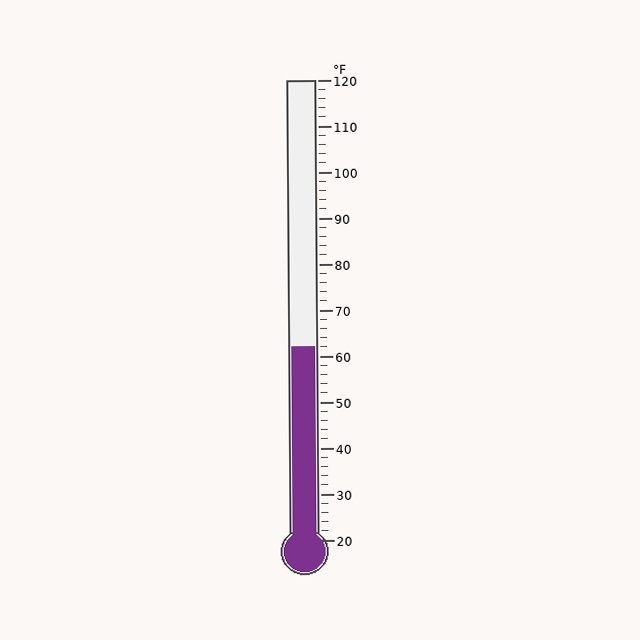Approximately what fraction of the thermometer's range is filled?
The thermometer is filled to approximately 40% of its range.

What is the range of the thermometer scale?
The thermometer scale ranges from 20°F to 120°F.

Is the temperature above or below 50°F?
The temperature is above 50°F.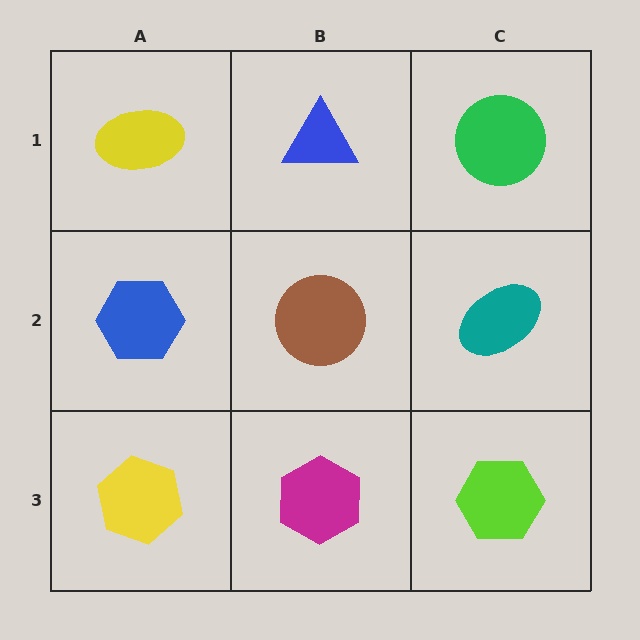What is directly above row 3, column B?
A brown circle.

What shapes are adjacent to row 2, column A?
A yellow ellipse (row 1, column A), a yellow hexagon (row 3, column A), a brown circle (row 2, column B).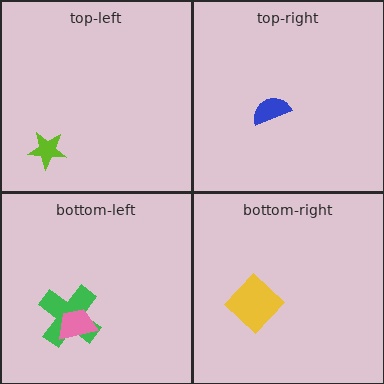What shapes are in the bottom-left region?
The green cross, the pink trapezoid.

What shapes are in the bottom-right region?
The yellow diamond.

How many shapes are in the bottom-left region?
2.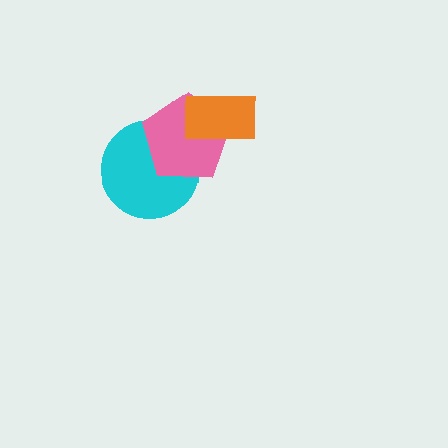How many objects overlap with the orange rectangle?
1 object overlaps with the orange rectangle.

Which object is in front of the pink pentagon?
The orange rectangle is in front of the pink pentagon.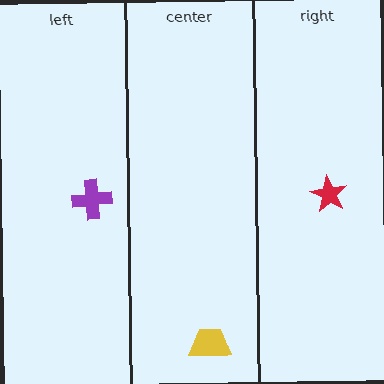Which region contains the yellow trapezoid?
The center region.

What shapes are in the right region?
The red star.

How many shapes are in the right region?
1.